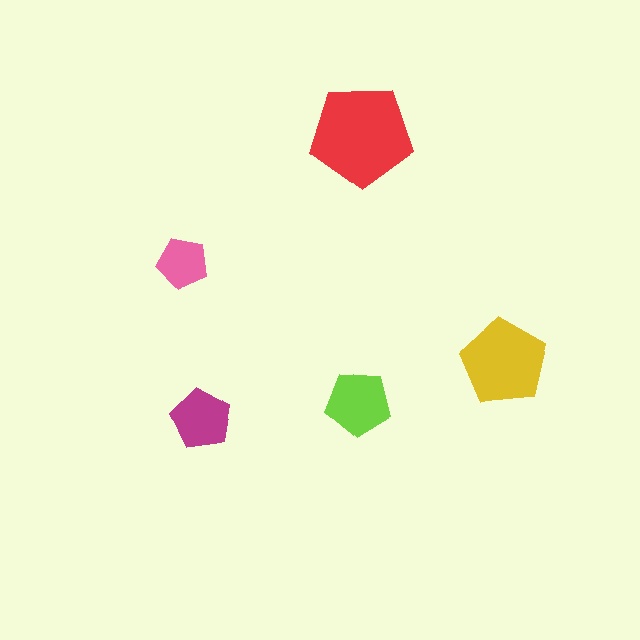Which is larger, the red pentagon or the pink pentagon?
The red one.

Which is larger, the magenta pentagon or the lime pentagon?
The lime one.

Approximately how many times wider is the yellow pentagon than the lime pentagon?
About 1.5 times wider.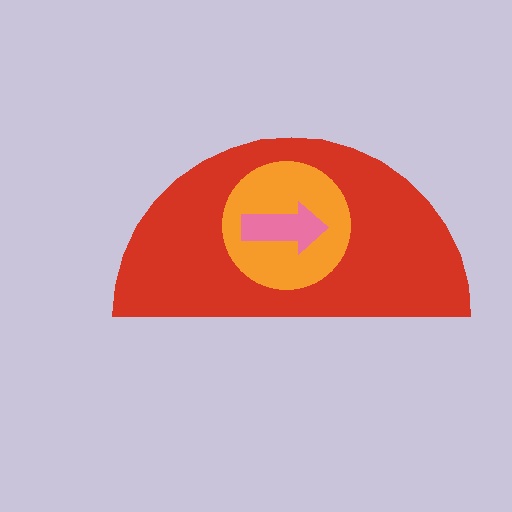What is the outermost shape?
The red semicircle.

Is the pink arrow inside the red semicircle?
Yes.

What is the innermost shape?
The pink arrow.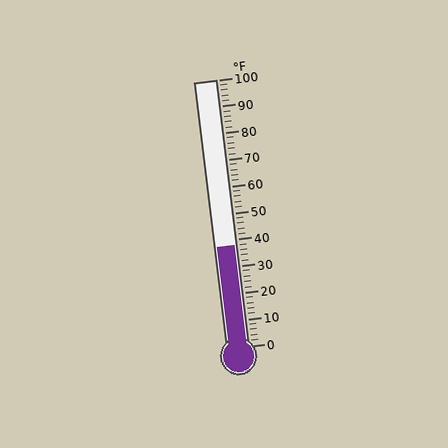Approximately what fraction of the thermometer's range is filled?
The thermometer is filled to approximately 40% of its range.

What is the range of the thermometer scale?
The thermometer scale ranges from 0°F to 100°F.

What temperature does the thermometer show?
The thermometer shows approximately 38°F.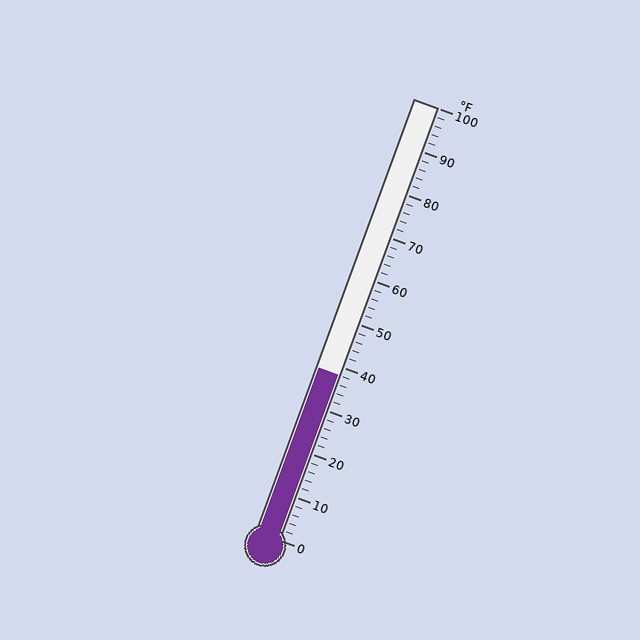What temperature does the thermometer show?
The thermometer shows approximately 38°F.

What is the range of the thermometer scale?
The thermometer scale ranges from 0°F to 100°F.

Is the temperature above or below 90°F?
The temperature is below 90°F.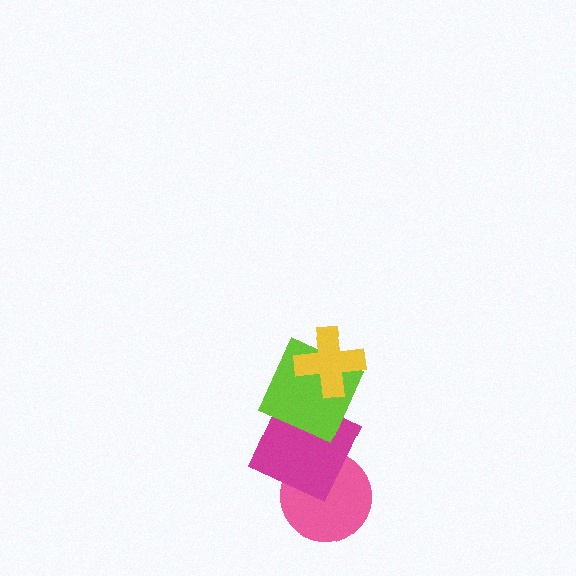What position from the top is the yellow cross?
The yellow cross is 1st from the top.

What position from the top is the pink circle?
The pink circle is 4th from the top.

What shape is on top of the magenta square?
The lime square is on top of the magenta square.